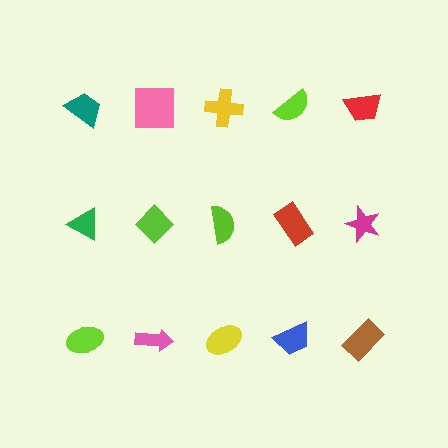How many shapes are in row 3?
5 shapes.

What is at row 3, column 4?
A blue trapezoid.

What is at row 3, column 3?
A yellow ellipse.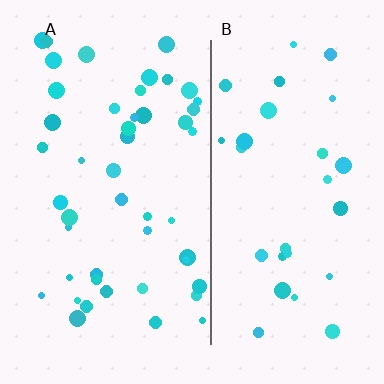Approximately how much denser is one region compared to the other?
Approximately 1.6× — region A over region B.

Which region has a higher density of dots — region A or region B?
A (the left).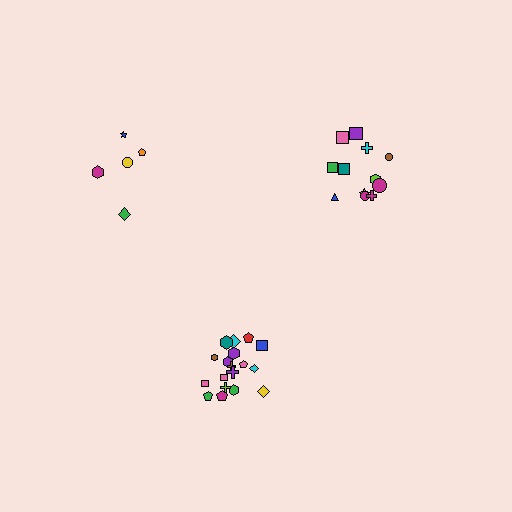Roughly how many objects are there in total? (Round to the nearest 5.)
Roughly 35 objects in total.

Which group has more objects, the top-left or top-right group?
The top-right group.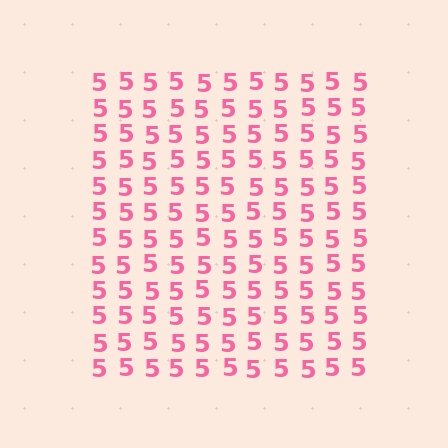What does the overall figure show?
The overall figure shows a square.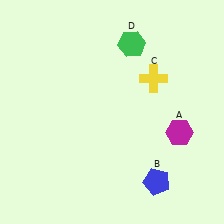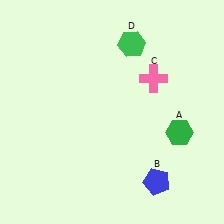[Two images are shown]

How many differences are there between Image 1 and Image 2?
There are 2 differences between the two images.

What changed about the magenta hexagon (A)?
In Image 1, A is magenta. In Image 2, it changed to green.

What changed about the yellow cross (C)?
In Image 1, C is yellow. In Image 2, it changed to pink.